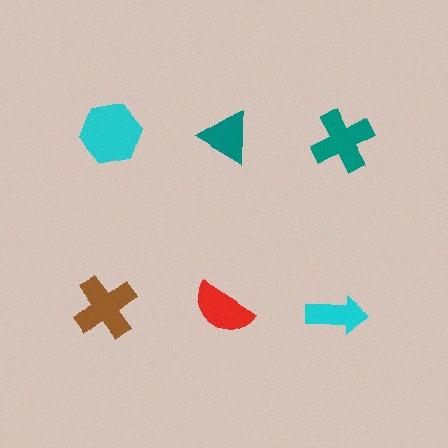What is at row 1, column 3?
A teal cross.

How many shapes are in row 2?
3 shapes.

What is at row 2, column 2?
A red semicircle.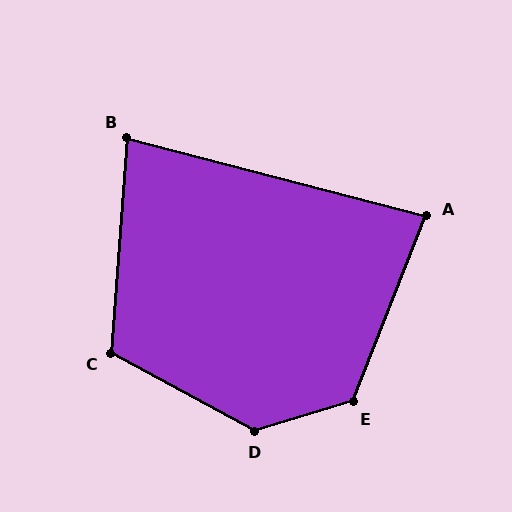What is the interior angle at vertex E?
Approximately 128 degrees (obtuse).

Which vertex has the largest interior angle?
D, at approximately 135 degrees.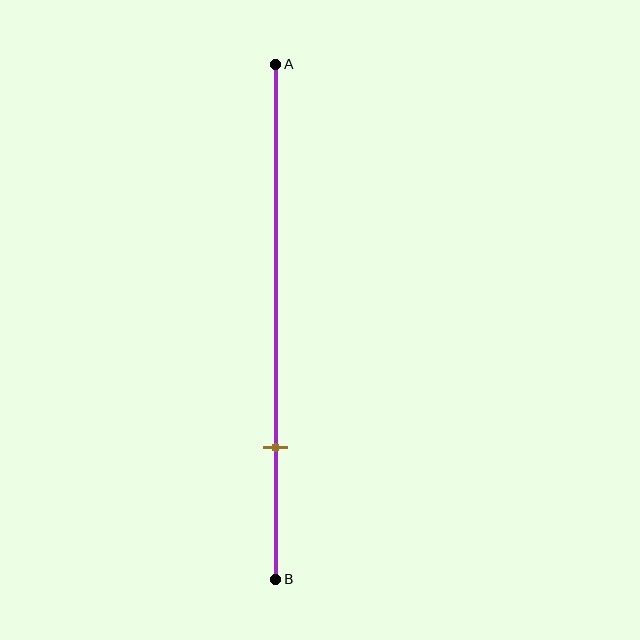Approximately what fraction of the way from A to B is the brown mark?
The brown mark is approximately 75% of the way from A to B.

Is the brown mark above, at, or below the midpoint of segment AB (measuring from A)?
The brown mark is below the midpoint of segment AB.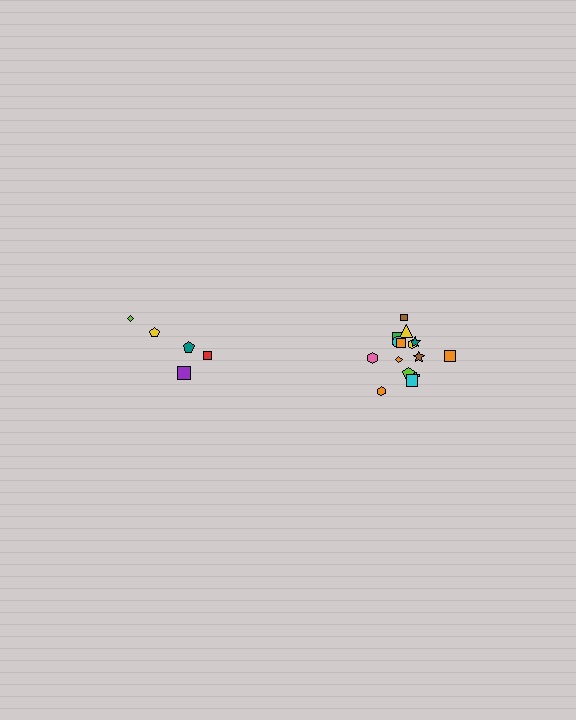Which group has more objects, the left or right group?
The right group.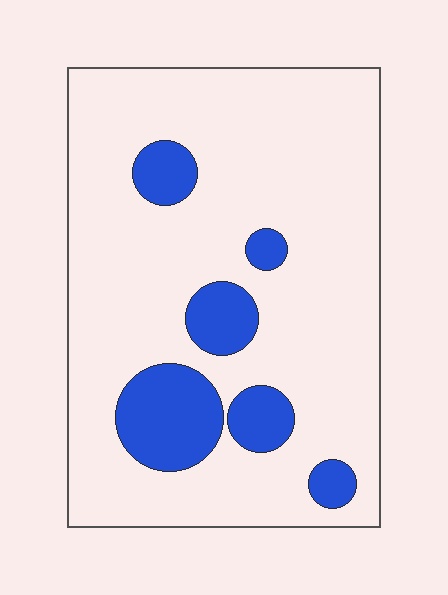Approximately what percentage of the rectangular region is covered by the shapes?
Approximately 15%.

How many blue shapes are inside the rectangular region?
6.